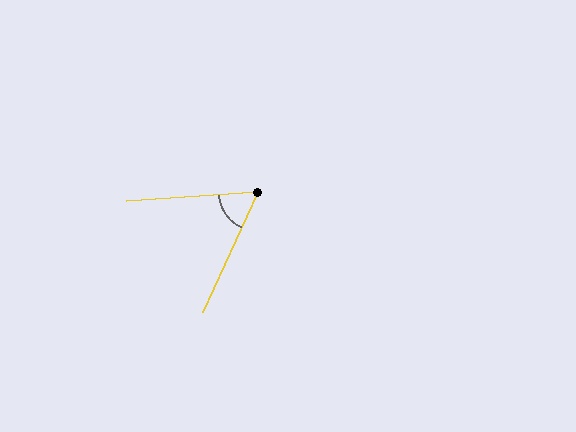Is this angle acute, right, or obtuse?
It is acute.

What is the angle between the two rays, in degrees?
Approximately 61 degrees.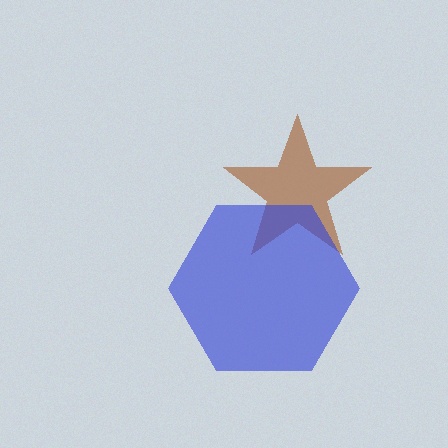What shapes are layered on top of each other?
The layered shapes are: a brown star, a blue hexagon.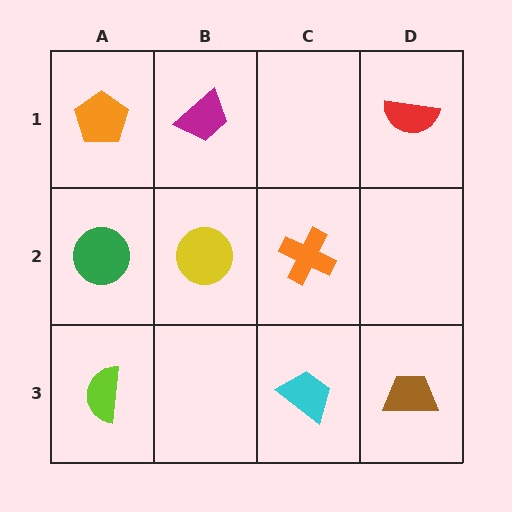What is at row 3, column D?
A brown trapezoid.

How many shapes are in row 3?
3 shapes.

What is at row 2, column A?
A green circle.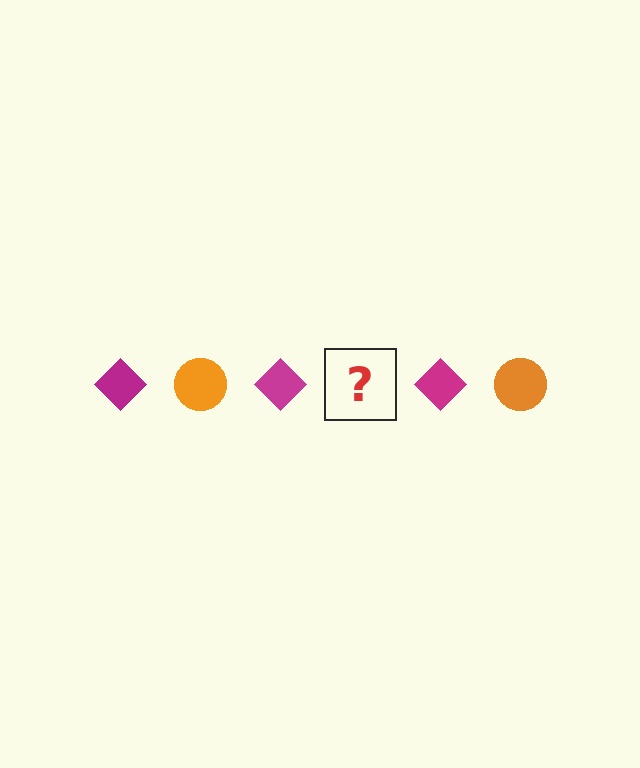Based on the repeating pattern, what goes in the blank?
The blank should be an orange circle.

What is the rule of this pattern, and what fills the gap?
The rule is that the pattern alternates between magenta diamond and orange circle. The gap should be filled with an orange circle.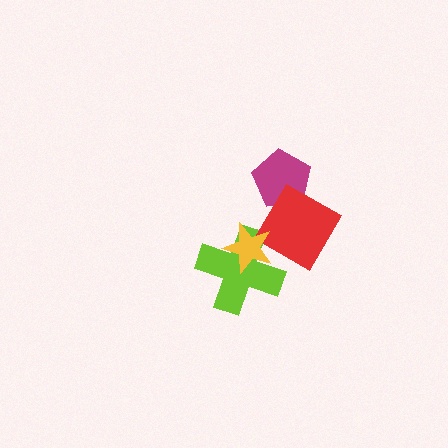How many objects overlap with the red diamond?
3 objects overlap with the red diamond.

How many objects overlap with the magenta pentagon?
1 object overlaps with the magenta pentagon.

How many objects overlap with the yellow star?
2 objects overlap with the yellow star.